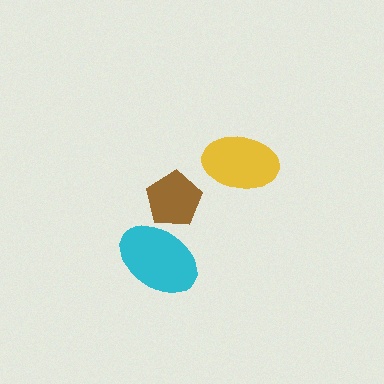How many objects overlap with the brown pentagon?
1 object overlaps with the brown pentagon.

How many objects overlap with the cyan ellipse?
1 object overlaps with the cyan ellipse.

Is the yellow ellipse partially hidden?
No, no other shape covers it.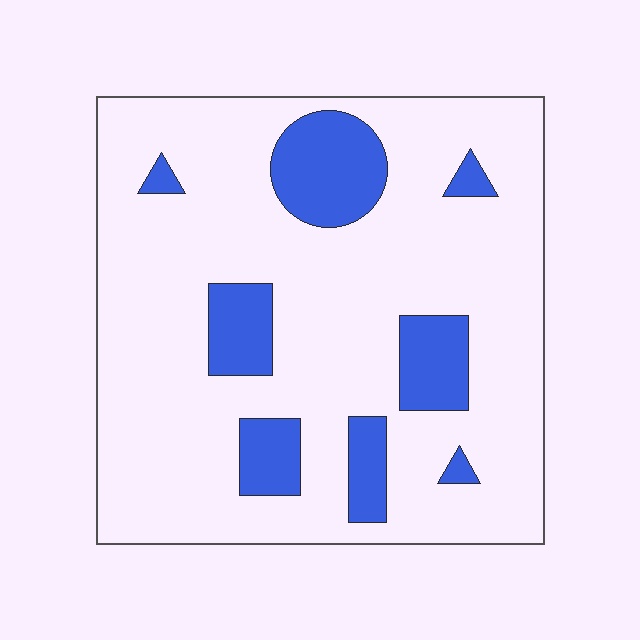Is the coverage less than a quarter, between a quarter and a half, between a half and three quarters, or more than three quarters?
Less than a quarter.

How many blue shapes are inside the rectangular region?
8.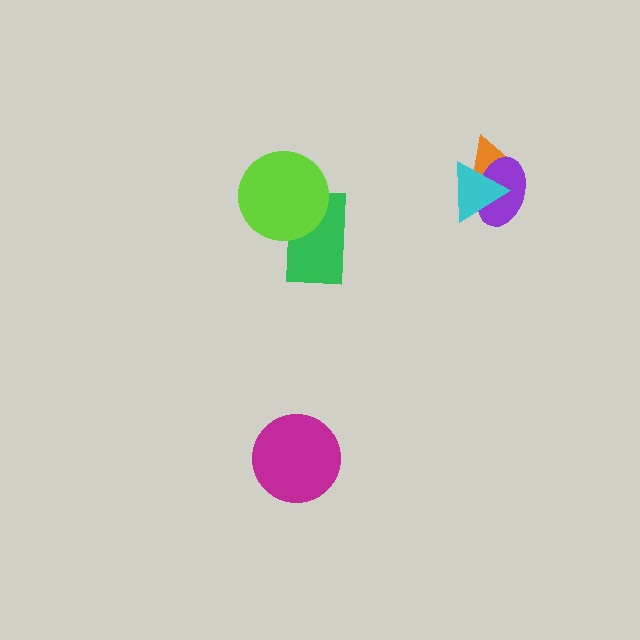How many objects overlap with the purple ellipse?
2 objects overlap with the purple ellipse.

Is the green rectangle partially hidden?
Yes, it is partially covered by another shape.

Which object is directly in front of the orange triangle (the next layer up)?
The purple ellipse is directly in front of the orange triangle.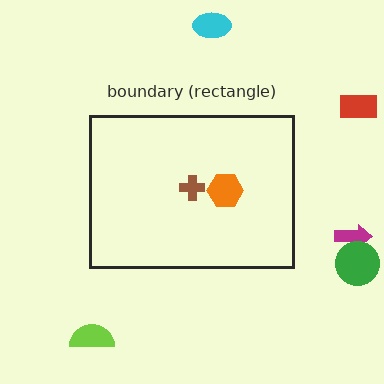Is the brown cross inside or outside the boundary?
Inside.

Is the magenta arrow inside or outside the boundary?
Outside.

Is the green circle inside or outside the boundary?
Outside.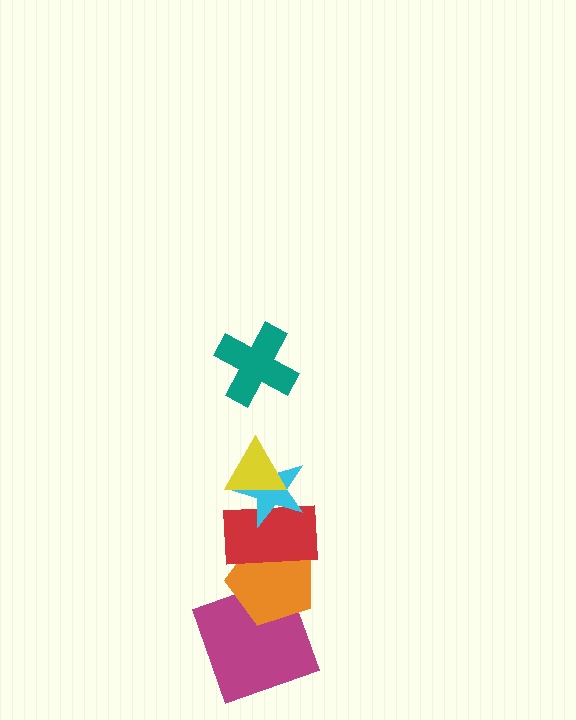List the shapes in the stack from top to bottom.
From top to bottom: the teal cross, the yellow triangle, the cyan star, the red rectangle, the orange pentagon, the magenta square.